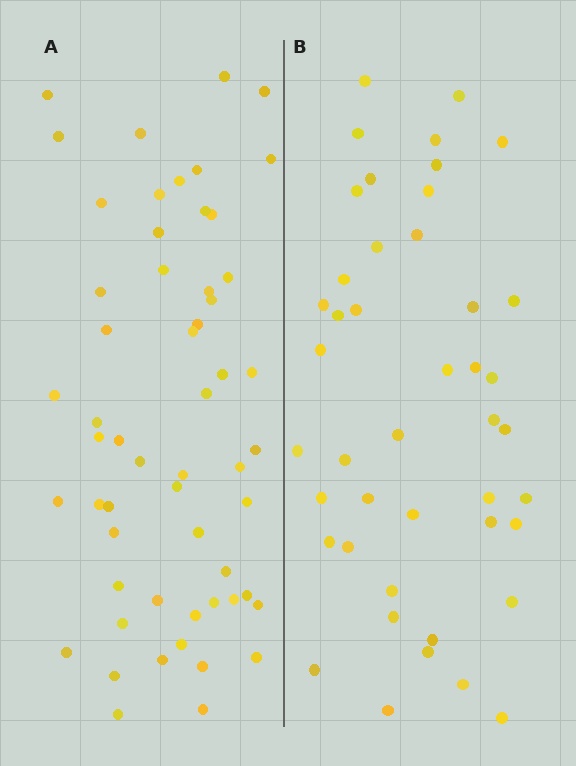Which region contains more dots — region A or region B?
Region A (the left region) has more dots.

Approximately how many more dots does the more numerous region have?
Region A has roughly 12 or so more dots than region B.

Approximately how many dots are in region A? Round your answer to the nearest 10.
About 60 dots. (The exact count is 56, which rounds to 60.)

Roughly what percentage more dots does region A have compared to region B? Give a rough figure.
About 25% more.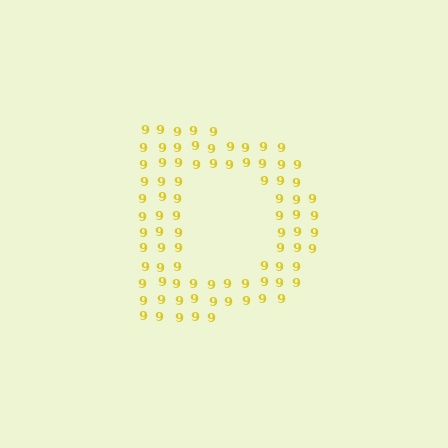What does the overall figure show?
The overall figure shows the letter D.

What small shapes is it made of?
It is made of small digit 9's.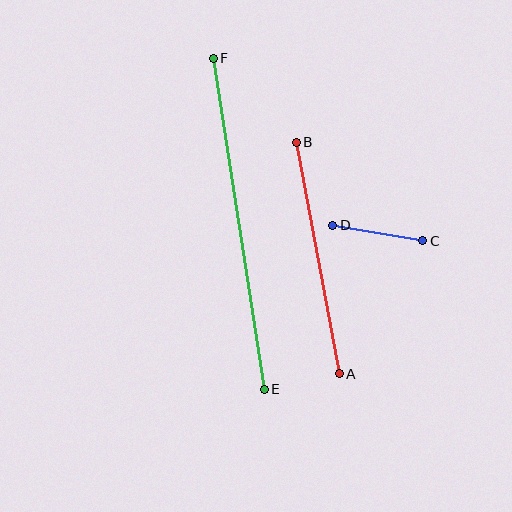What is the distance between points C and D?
The distance is approximately 91 pixels.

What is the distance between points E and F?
The distance is approximately 335 pixels.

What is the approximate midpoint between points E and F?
The midpoint is at approximately (239, 224) pixels.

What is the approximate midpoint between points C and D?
The midpoint is at approximately (378, 233) pixels.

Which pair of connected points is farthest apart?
Points E and F are farthest apart.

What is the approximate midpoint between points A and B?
The midpoint is at approximately (318, 258) pixels.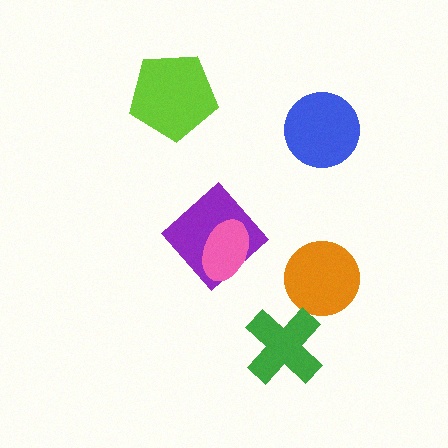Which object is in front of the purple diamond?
The pink ellipse is in front of the purple diamond.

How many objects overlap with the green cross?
0 objects overlap with the green cross.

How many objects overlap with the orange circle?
0 objects overlap with the orange circle.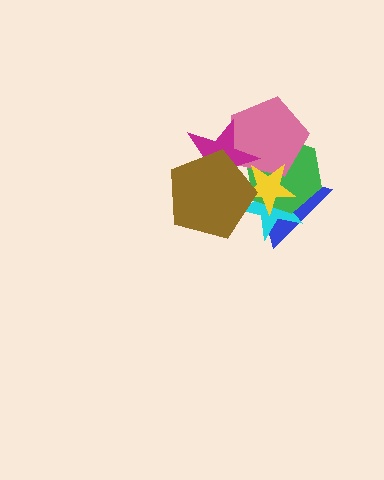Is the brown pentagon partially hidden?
No, no other shape covers it.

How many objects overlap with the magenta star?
5 objects overlap with the magenta star.